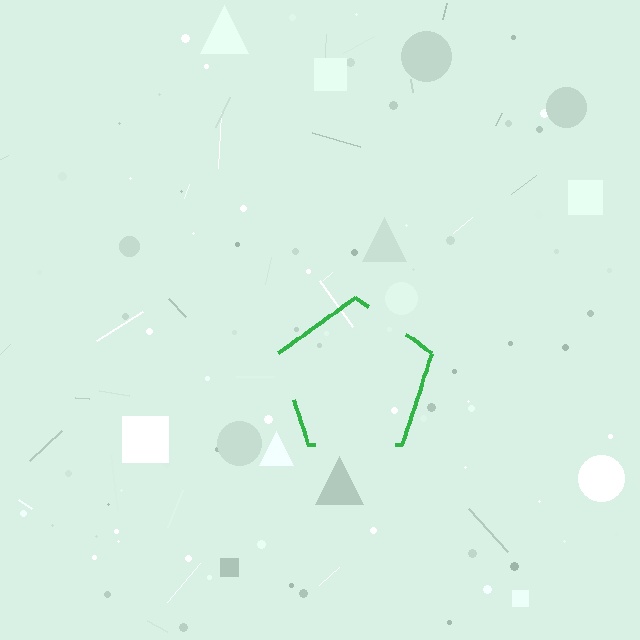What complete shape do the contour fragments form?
The contour fragments form a pentagon.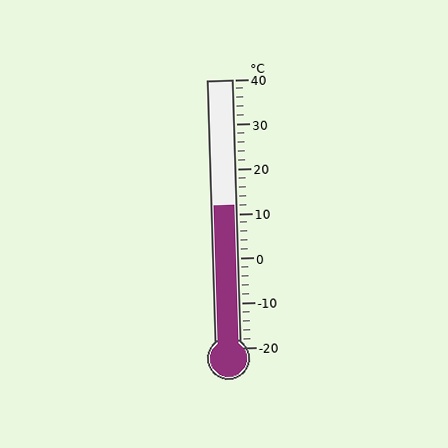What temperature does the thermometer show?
The thermometer shows approximately 12°C.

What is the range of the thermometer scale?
The thermometer scale ranges from -20°C to 40°C.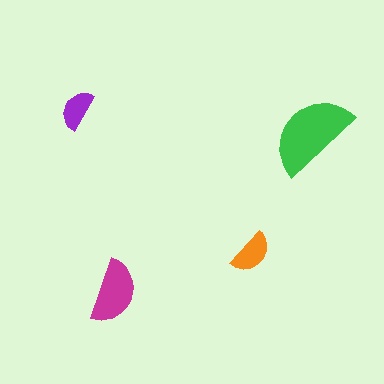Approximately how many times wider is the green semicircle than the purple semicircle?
About 2 times wider.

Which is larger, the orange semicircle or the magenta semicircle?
The magenta one.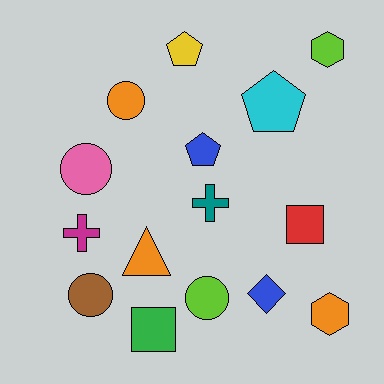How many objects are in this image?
There are 15 objects.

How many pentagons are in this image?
There are 3 pentagons.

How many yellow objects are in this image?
There is 1 yellow object.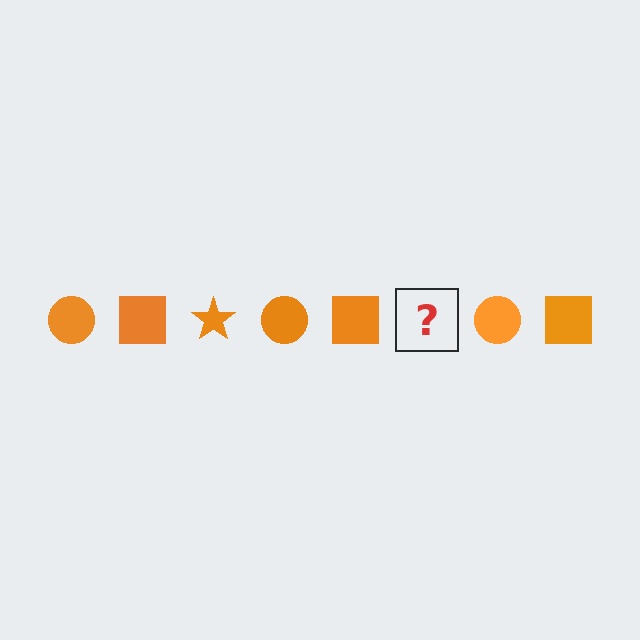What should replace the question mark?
The question mark should be replaced with an orange star.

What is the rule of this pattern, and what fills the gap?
The rule is that the pattern cycles through circle, square, star shapes in orange. The gap should be filled with an orange star.